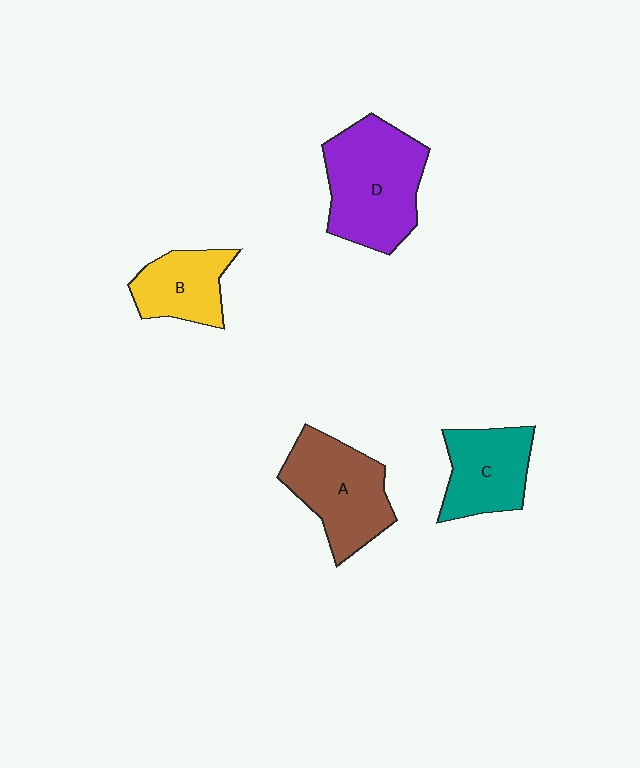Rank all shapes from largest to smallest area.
From largest to smallest: D (purple), A (brown), C (teal), B (yellow).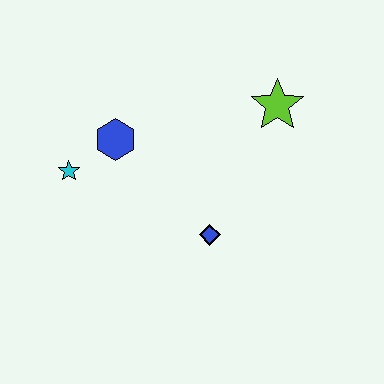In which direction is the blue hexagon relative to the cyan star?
The blue hexagon is to the right of the cyan star.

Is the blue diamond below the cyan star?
Yes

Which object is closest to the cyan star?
The blue hexagon is closest to the cyan star.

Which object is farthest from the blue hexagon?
The lime star is farthest from the blue hexagon.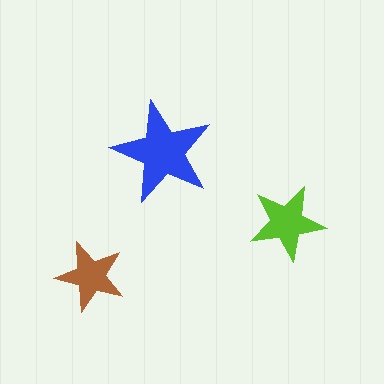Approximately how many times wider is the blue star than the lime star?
About 1.5 times wider.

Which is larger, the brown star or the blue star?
The blue one.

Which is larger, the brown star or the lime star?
The lime one.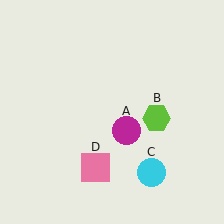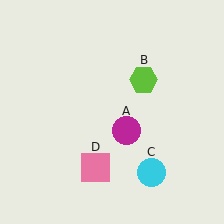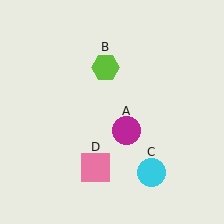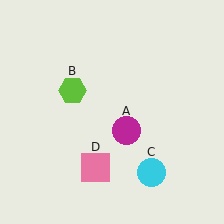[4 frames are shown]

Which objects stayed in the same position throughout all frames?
Magenta circle (object A) and cyan circle (object C) and pink square (object D) remained stationary.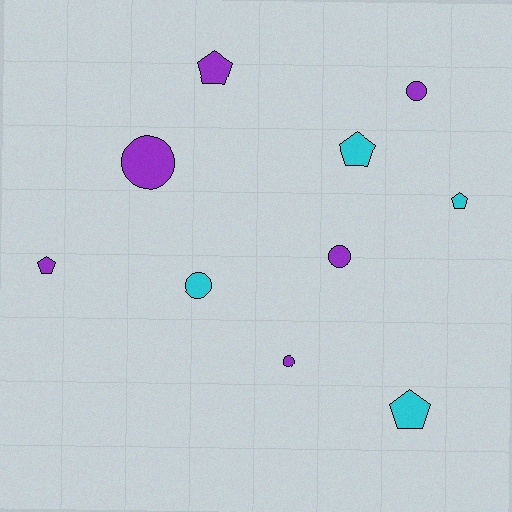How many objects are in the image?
There are 10 objects.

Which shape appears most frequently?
Circle, with 5 objects.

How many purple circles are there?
There are 4 purple circles.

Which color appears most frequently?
Purple, with 6 objects.